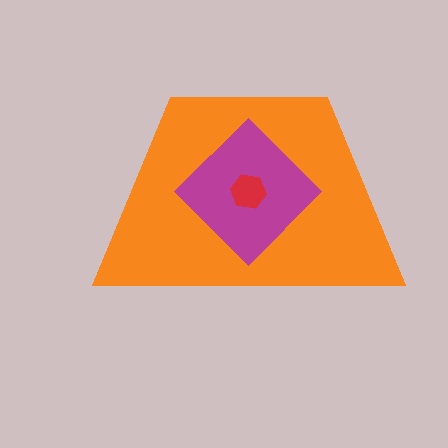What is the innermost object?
The red hexagon.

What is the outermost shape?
The orange trapezoid.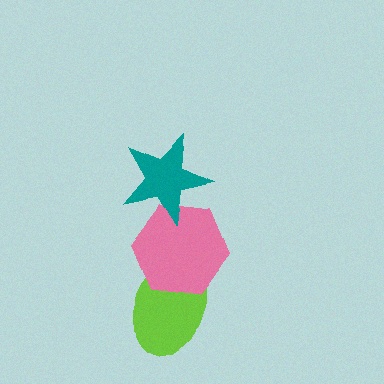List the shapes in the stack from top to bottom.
From top to bottom: the teal star, the pink hexagon, the lime ellipse.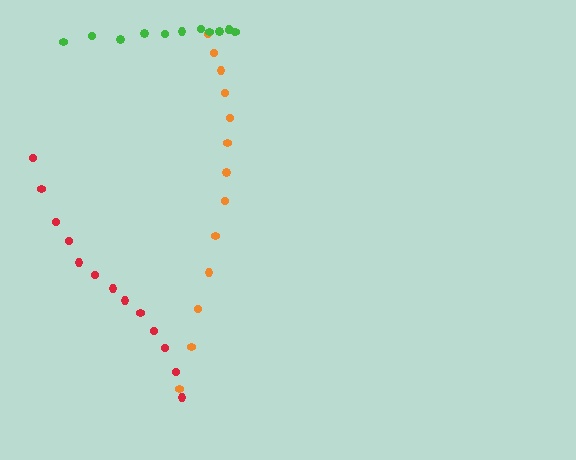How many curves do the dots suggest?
There are 3 distinct paths.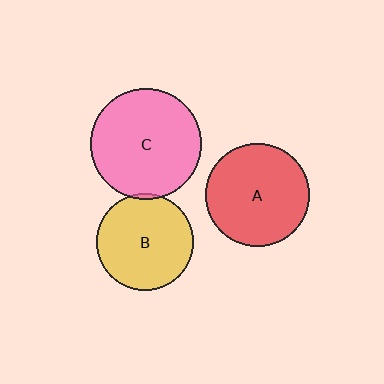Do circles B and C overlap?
Yes.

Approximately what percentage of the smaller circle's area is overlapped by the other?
Approximately 5%.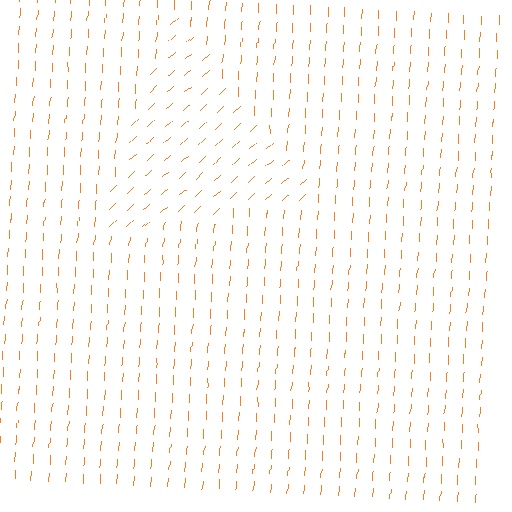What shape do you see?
I see a triangle.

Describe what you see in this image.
The image is filled with small orange line segments. A triangle region in the image has lines oriented differently from the surrounding lines, creating a visible texture boundary.